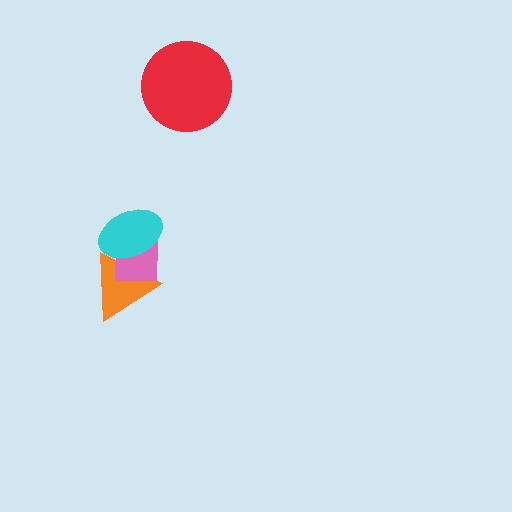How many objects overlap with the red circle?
0 objects overlap with the red circle.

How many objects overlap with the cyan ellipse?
2 objects overlap with the cyan ellipse.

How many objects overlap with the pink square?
2 objects overlap with the pink square.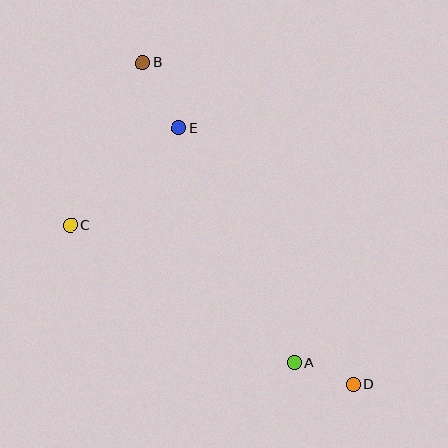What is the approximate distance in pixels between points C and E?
The distance between C and E is approximately 146 pixels.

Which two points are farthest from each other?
Points B and D are farthest from each other.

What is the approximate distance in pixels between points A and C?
The distance between A and C is approximately 263 pixels.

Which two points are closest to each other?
Points A and D are closest to each other.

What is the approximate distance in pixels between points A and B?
The distance between A and B is approximately 336 pixels.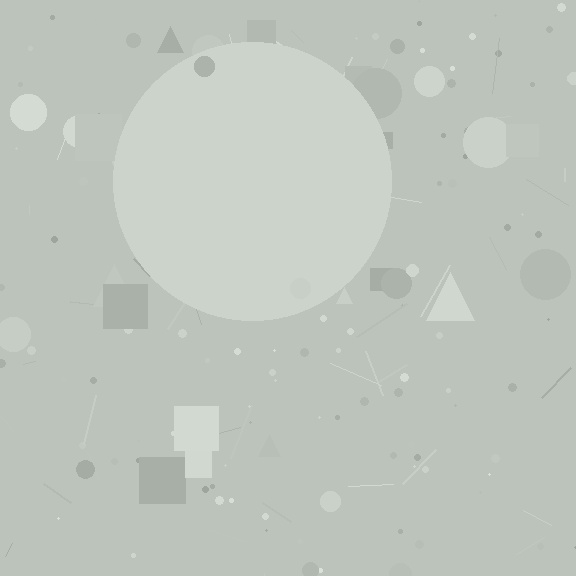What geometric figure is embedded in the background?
A circle is embedded in the background.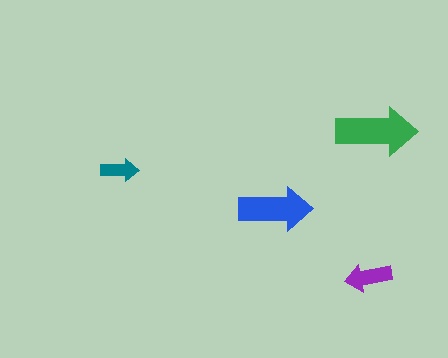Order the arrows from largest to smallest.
the green one, the blue one, the purple one, the teal one.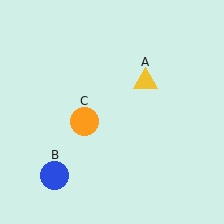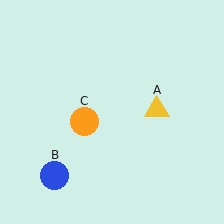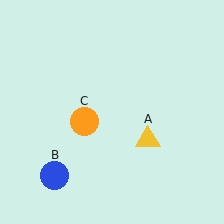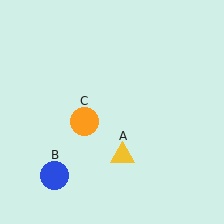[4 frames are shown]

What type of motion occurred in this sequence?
The yellow triangle (object A) rotated clockwise around the center of the scene.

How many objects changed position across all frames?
1 object changed position: yellow triangle (object A).